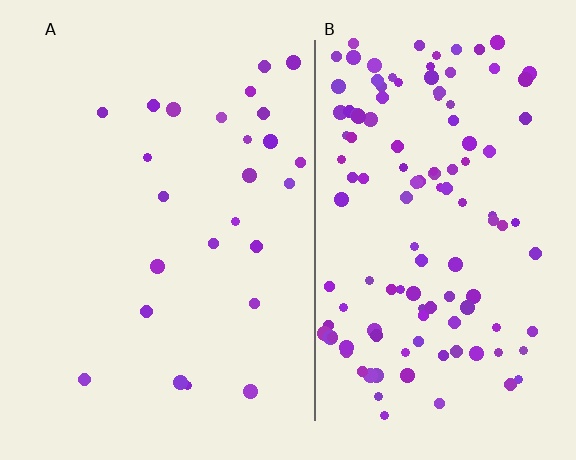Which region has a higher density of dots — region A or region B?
B (the right).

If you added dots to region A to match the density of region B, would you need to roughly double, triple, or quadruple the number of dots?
Approximately quadruple.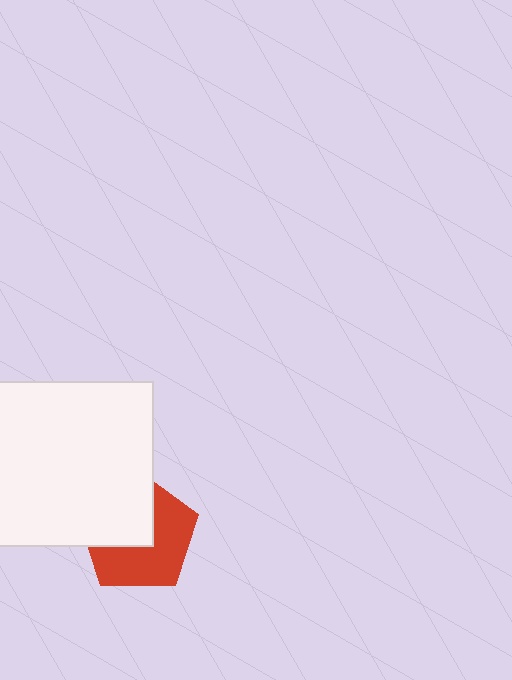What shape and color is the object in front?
The object in front is a white square.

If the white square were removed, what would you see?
You would see the complete red pentagon.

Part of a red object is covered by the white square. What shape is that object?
It is a pentagon.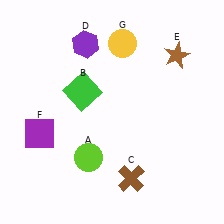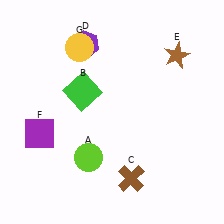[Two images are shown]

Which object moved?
The yellow circle (G) moved left.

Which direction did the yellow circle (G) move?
The yellow circle (G) moved left.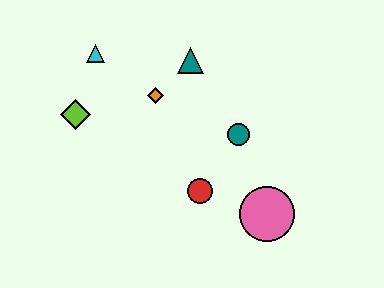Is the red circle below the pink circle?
No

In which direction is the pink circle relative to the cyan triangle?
The pink circle is to the right of the cyan triangle.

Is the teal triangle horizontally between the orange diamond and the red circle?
Yes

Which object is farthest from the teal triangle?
The pink circle is farthest from the teal triangle.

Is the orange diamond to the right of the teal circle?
No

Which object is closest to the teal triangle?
The orange diamond is closest to the teal triangle.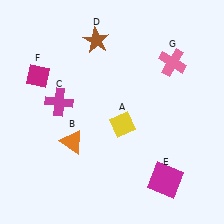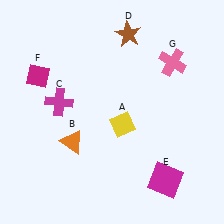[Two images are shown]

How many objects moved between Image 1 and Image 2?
1 object moved between the two images.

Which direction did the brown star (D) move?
The brown star (D) moved right.